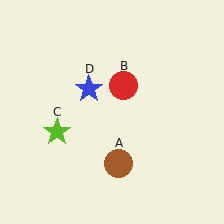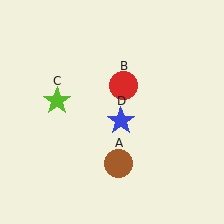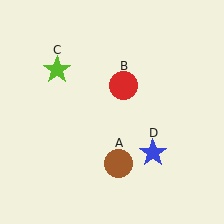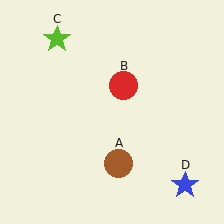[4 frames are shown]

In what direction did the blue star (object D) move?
The blue star (object D) moved down and to the right.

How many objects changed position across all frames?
2 objects changed position: lime star (object C), blue star (object D).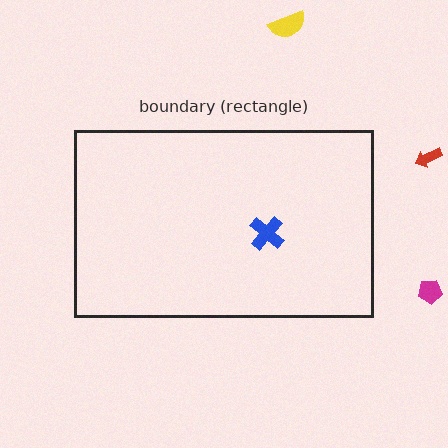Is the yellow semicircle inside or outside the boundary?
Outside.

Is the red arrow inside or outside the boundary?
Outside.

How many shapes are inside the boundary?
1 inside, 3 outside.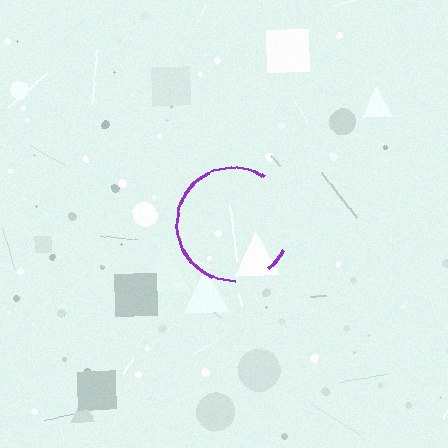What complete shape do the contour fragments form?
The contour fragments form a circle.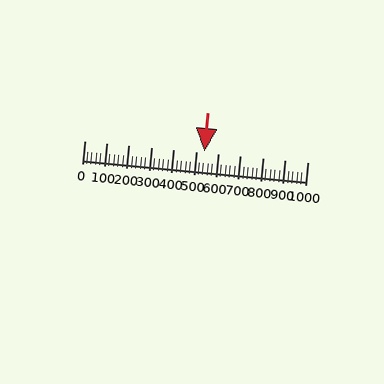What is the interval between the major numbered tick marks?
The major tick marks are spaced 100 units apart.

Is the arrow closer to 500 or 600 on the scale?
The arrow is closer to 500.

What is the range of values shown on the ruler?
The ruler shows values from 0 to 1000.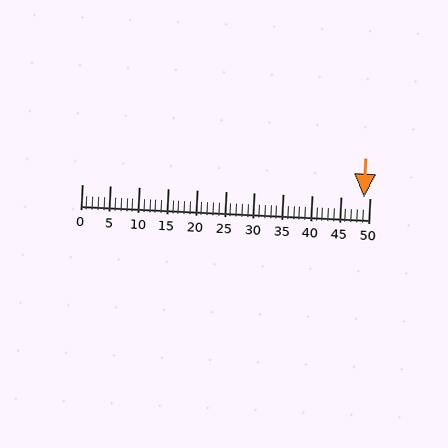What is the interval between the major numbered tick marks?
The major tick marks are spaced 5 units apart.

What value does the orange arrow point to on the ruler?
The orange arrow points to approximately 49.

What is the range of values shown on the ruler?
The ruler shows values from 0 to 50.